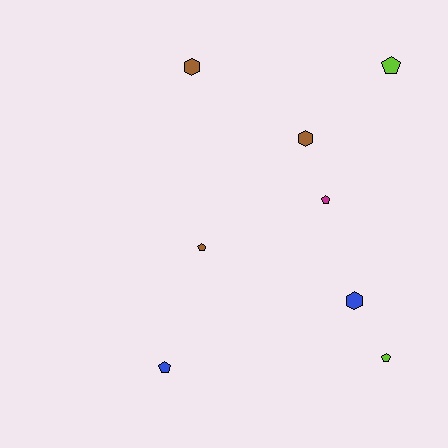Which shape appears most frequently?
Pentagon, with 5 objects.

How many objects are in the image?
There are 8 objects.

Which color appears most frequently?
Brown, with 3 objects.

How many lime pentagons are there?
There are 2 lime pentagons.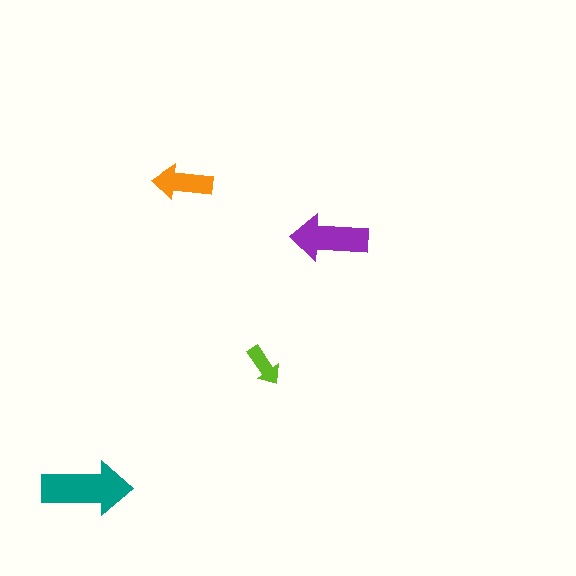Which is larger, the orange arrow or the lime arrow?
The orange one.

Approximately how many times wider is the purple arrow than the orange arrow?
About 1.5 times wider.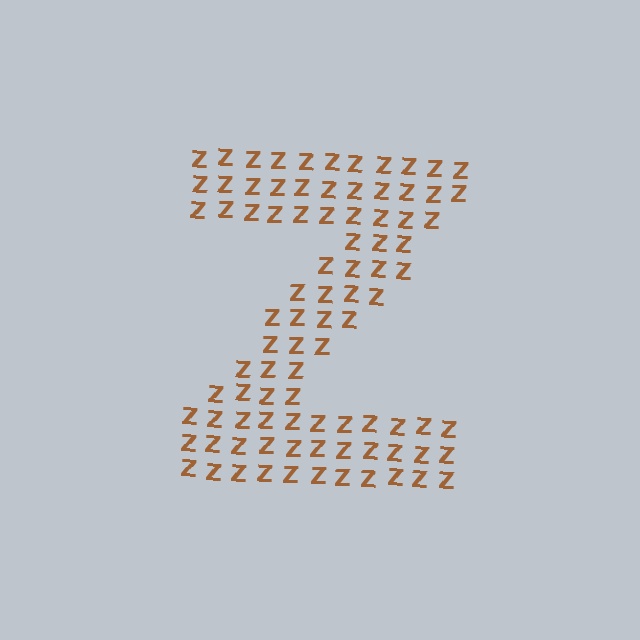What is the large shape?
The large shape is the letter Z.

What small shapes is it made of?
It is made of small letter Z's.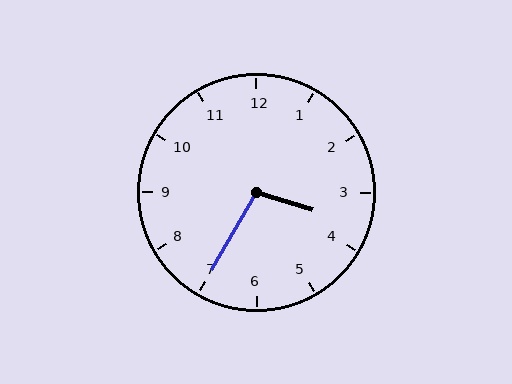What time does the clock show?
3:35.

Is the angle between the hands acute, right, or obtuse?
It is obtuse.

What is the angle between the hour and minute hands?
Approximately 102 degrees.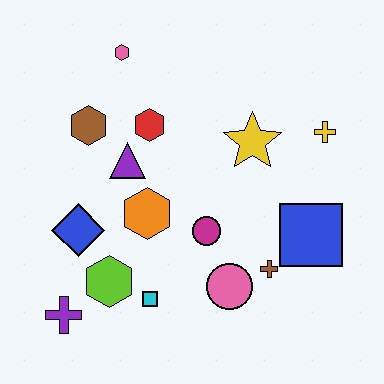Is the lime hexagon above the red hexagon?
No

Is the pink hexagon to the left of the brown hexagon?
No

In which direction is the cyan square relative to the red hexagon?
The cyan square is below the red hexagon.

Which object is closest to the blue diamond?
The lime hexagon is closest to the blue diamond.